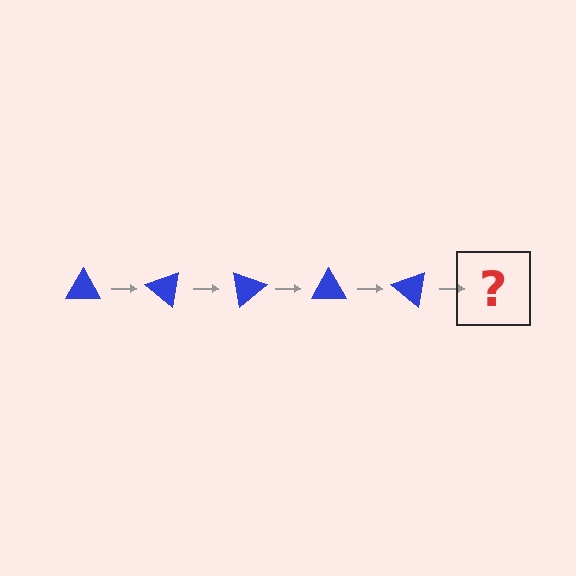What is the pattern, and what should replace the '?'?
The pattern is that the triangle rotates 40 degrees each step. The '?' should be a blue triangle rotated 200 degrees.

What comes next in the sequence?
The next element should be a blue triangle rotated 200 degrees.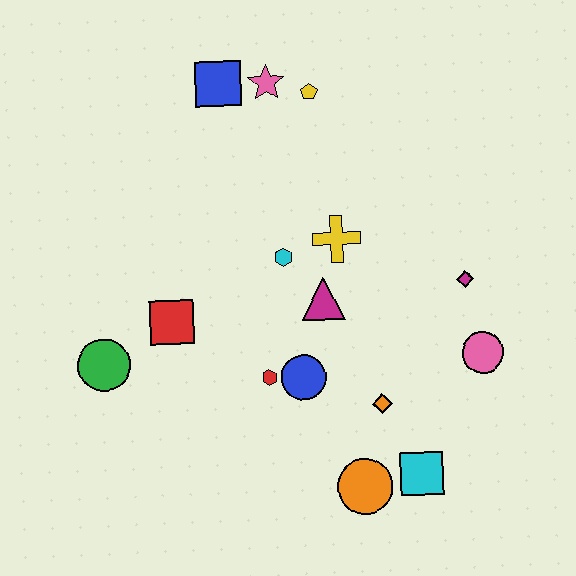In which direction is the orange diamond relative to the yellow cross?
The orange diamond is below the yellow cross.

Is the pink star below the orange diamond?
No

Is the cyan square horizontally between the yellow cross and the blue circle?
No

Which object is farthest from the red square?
The pink circle is farthest from the red square.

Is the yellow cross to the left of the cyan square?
Yes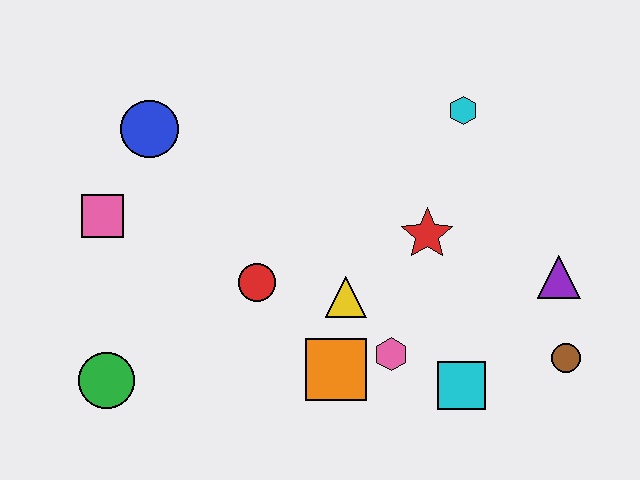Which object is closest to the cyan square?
The pink hexagon is closest to the cyan square.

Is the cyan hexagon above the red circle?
Yes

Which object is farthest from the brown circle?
The pink square is farthest from the brown circle.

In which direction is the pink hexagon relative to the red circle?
The pink hexagon is to the right of the red circle.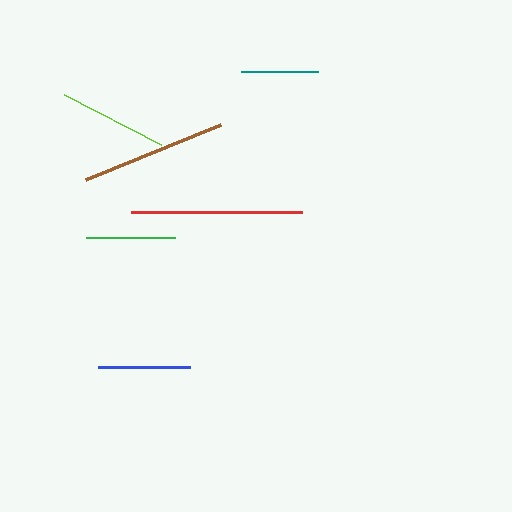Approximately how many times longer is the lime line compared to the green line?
The lime line is approximately 1.2 times the length of the green line.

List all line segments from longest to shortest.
From longest to shortest: red, brown, lime, blue, green, teal.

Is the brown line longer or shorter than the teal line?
The brown line is longer than the teal line.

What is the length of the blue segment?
The blue segment is approximately 91 pixels long.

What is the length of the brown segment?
The brown segment is approximately 146 pixels long.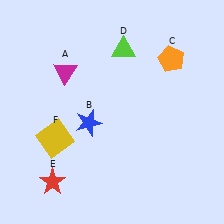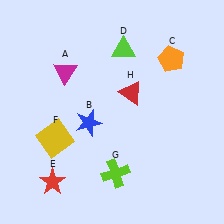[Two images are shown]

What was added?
A lime cross (G), a red triangle (H) were added in Image 2.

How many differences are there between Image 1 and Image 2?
There are 2 differences between the two images.